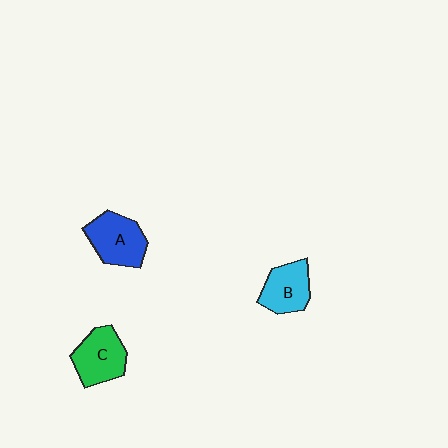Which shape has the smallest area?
Shape B (cyan).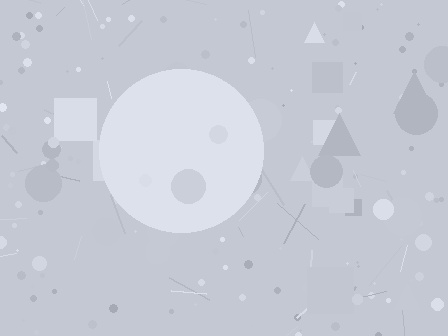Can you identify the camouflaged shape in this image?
The camouflaged shape is a circle.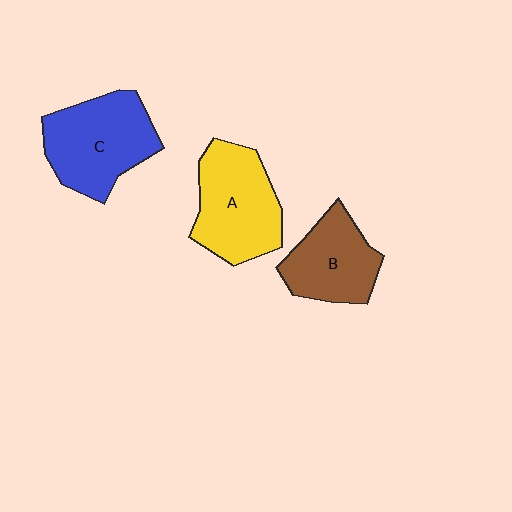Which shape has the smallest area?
Shape B (brown).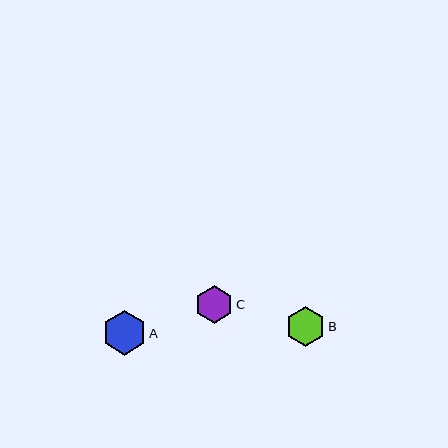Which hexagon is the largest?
Hexagon A is the largest with a size of approximately 44 pixels.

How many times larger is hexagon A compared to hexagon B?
Hexagon A is approximately 1.1 times the size of hexagon B.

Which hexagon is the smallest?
Hexagon C is the smallest with a size of approximately 38 pixels.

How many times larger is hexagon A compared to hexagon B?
Hexagon A is approximately 1.1 times the size of hexagon B.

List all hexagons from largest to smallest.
From largest to smallest: A, B, C.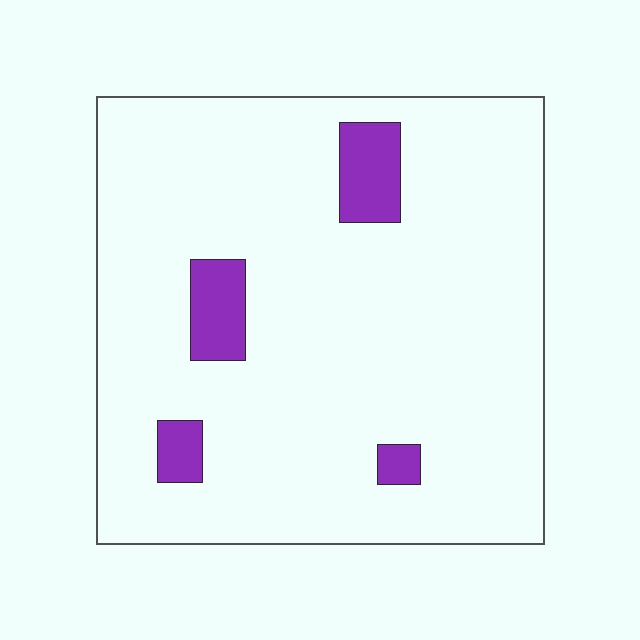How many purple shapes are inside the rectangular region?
4.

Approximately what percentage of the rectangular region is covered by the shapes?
Approximately 10%.